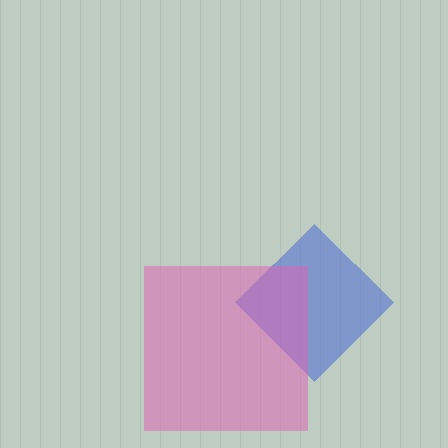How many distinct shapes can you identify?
There are 2 distinct shapes: a blue diamond, a pink square.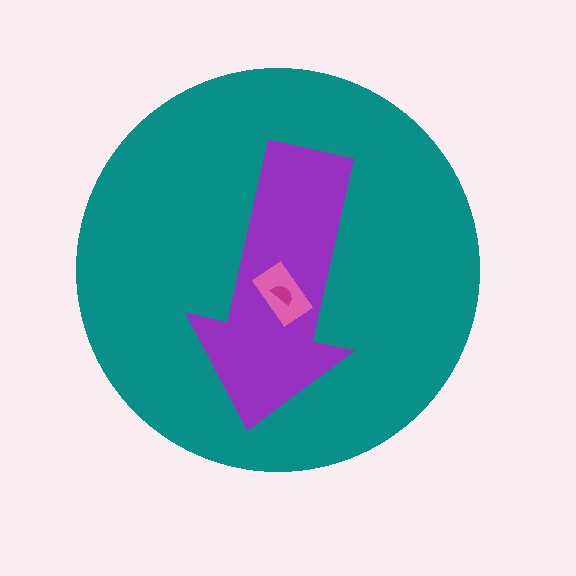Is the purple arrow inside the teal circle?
Yes.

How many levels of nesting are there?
4.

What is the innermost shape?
The magenta semicircle.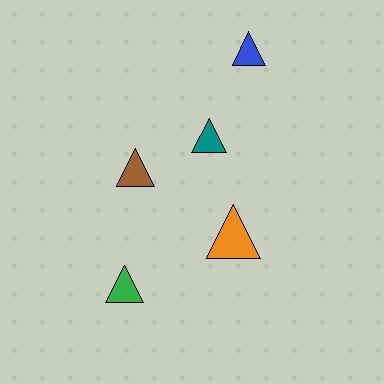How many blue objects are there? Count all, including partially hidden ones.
There is 1 blue object.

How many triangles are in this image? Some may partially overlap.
There are 5 triangles.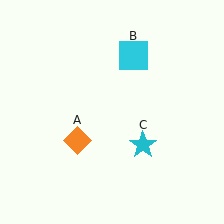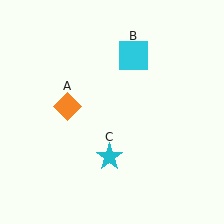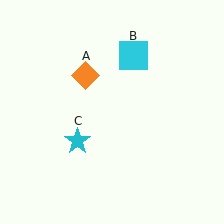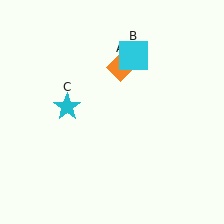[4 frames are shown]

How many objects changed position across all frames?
2 objects changed position: orange diamond (object A), cyan star (object C).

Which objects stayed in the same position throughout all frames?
Cyan square (object B) remained stationary.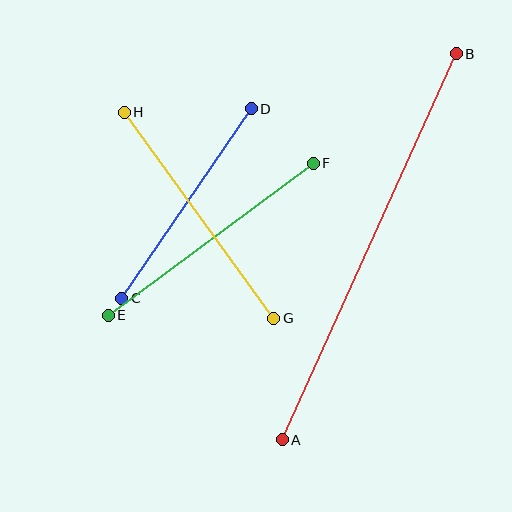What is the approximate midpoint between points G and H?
The midpoint is at approximately (199, 215) pixels.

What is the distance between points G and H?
The distance is approximately 255 pixels.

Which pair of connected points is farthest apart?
Points A and B are farthest apart.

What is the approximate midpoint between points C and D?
The midpoint is at approximately (186, 203) pixels.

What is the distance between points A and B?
The distance is approximately 423 pixels.